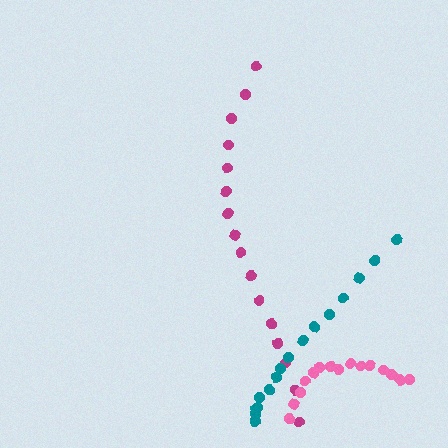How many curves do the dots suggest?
There are 3 distinct paths.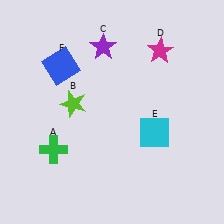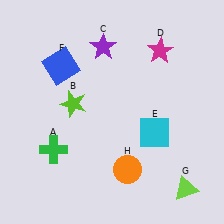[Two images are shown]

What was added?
A lime triangle (G), an orange circle (H) were added in Image 2.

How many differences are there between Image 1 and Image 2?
There are 2 differences between the two images.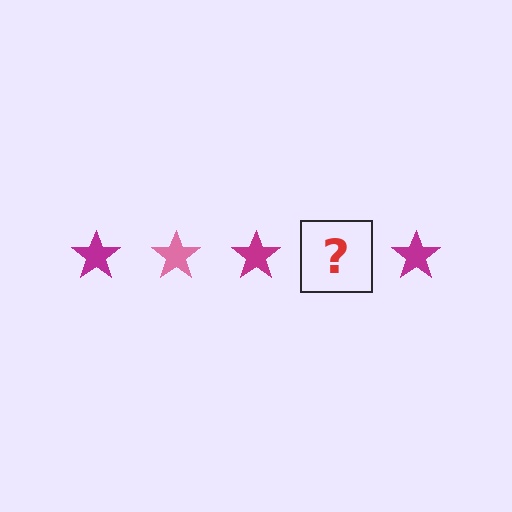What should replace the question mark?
The question mark should be replaced with a pink star.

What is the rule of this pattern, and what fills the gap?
The rule is that the pattern cycles through magenta, pink stars. The gap should be filled with a pink star.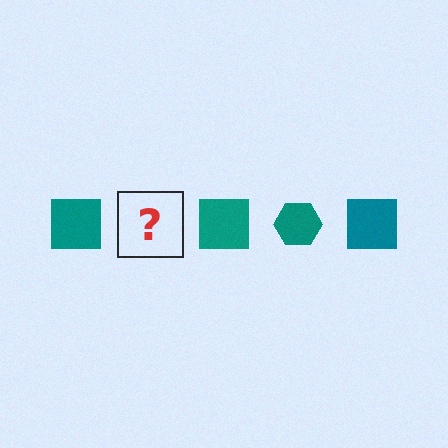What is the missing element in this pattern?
The missing element is a teal hexagon.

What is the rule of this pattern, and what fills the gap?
The rule is that the pattern cycles through square, hexagon shapes in teal. The gap should be filled with a teal hexagon.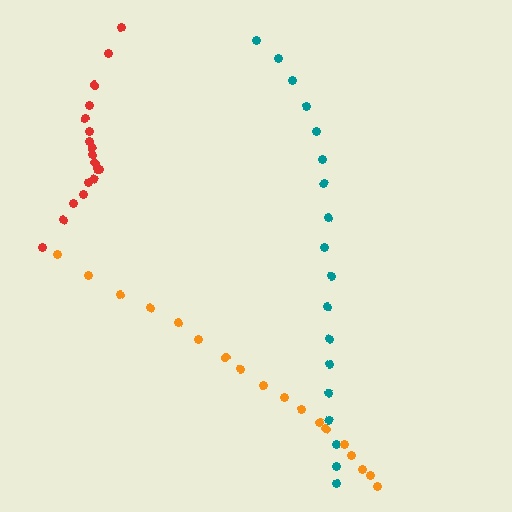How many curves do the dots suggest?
There are 3 distinct paths.